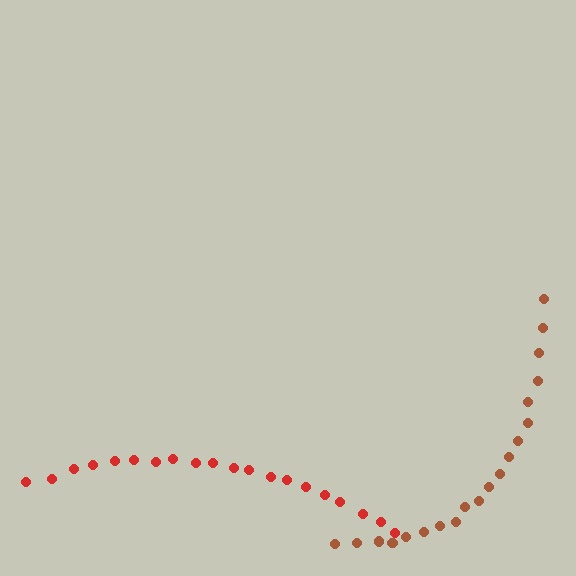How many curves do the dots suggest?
There are 2 distinct paths.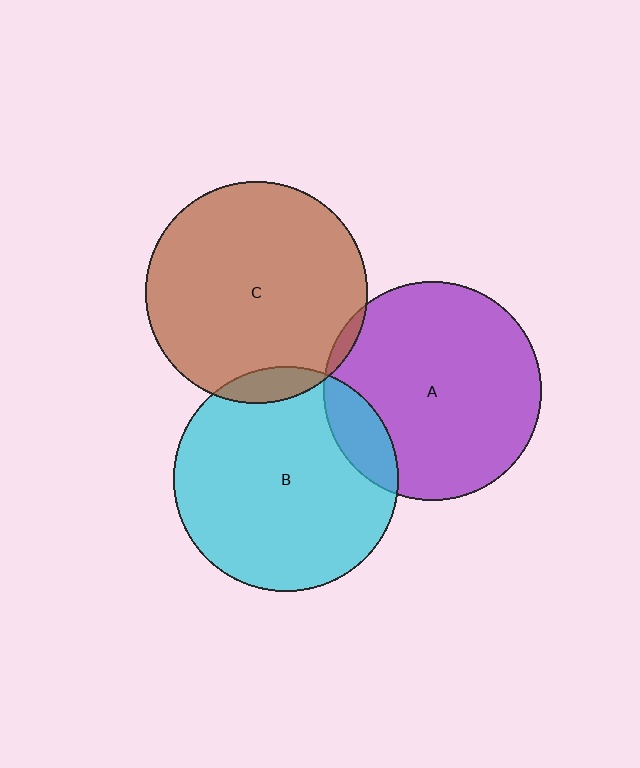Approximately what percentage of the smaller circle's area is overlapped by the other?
Approximately 5%.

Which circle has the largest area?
Circle B (cyan).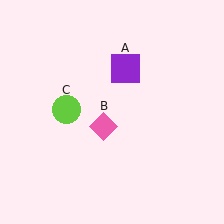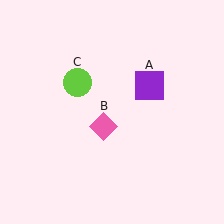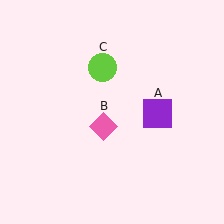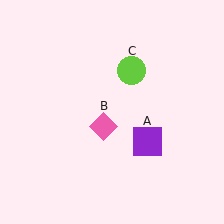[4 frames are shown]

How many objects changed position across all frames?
2 objects changed position: purple square (object A), lime circle (object C).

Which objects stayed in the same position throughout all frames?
Pink diamond (object B) remained stationary.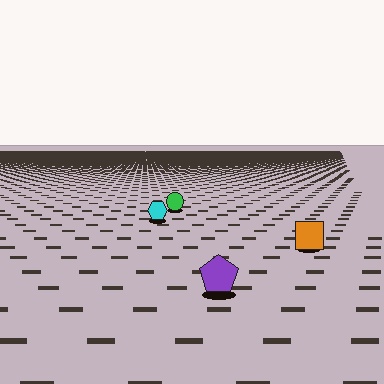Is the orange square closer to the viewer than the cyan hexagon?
Yes. The orange square is closer — you can tell from the texture gradient: the ground texture is coarser near it.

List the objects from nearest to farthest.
From nearest to farthest: the purple pentagon, the orange square, the cyan hexagon, the green circle.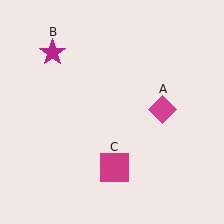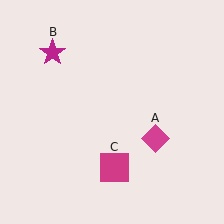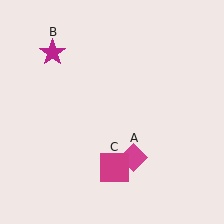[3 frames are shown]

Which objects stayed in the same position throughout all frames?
Magenta star (object B) and magenta square (object C) remained stationary.